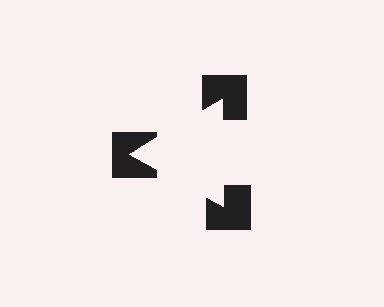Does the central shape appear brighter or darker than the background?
It typically appears slightly brighter than the background, even though no actual brightness change is drawn.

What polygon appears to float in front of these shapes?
An illusory triangle — its edges are inferred from the aligned wedge cuts in the notched squares, not physically drawn.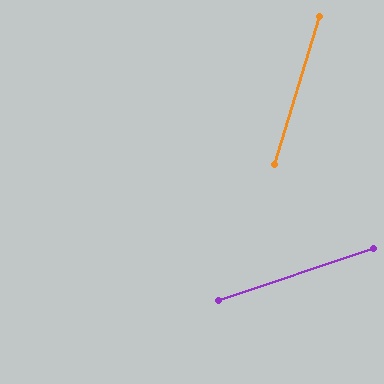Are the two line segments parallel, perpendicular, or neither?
Neither parallel nor perpendicular — they differ by about 54°.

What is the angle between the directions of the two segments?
Approximately 54 degrees.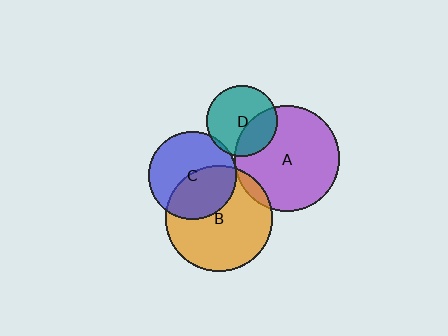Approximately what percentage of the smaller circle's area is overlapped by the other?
Approximately 45%.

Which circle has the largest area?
Circle B (orange).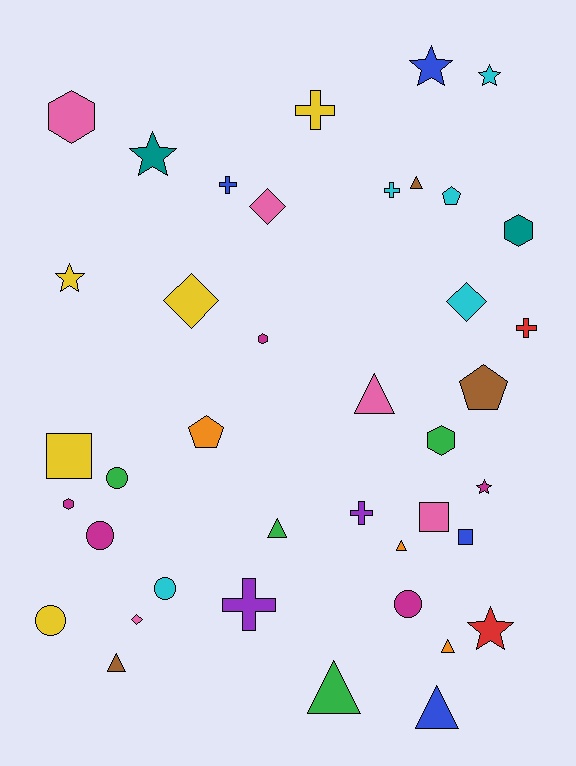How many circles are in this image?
There are 5 circles.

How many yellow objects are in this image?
There are 5 yellow objects.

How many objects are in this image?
There are 40 objects.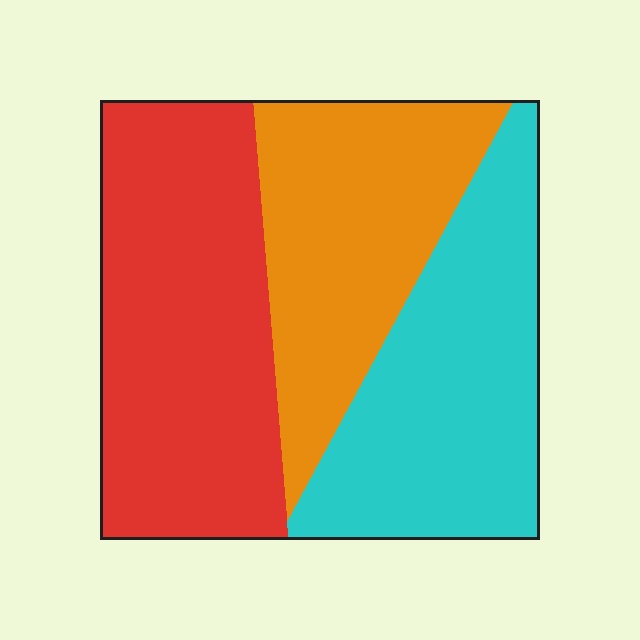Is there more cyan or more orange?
Cyan.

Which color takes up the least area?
Orange, at roughly 30%.